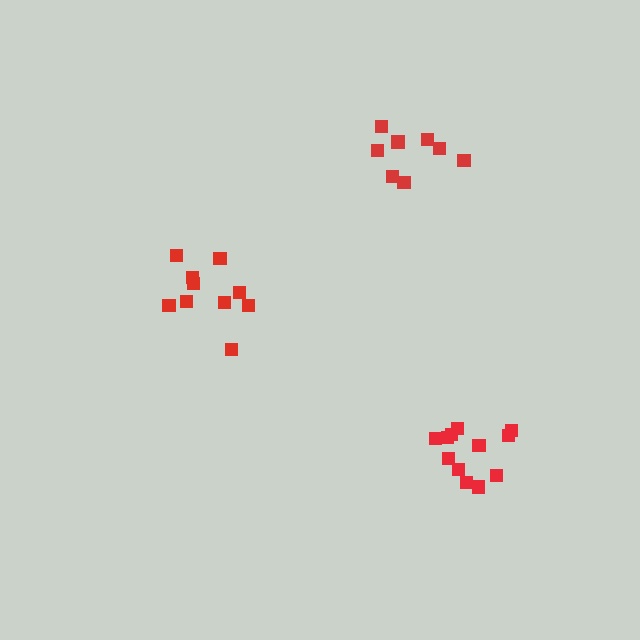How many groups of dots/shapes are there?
There are 3 groups.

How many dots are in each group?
Group 1: 8 dots, Group 2: 10 dots, Group 3: 12 dots (30 total).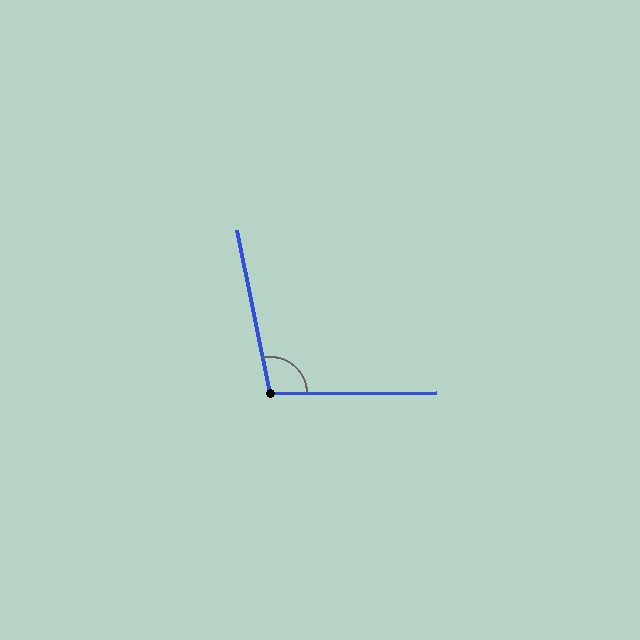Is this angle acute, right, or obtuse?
It is obtuse.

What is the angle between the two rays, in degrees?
Approximately 101 degrees.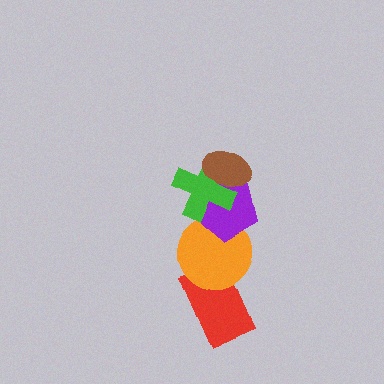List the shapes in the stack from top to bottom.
From top to bottom: the brown ellipse, the green cross, the purple pentagon, the orange circle, the red rectangle.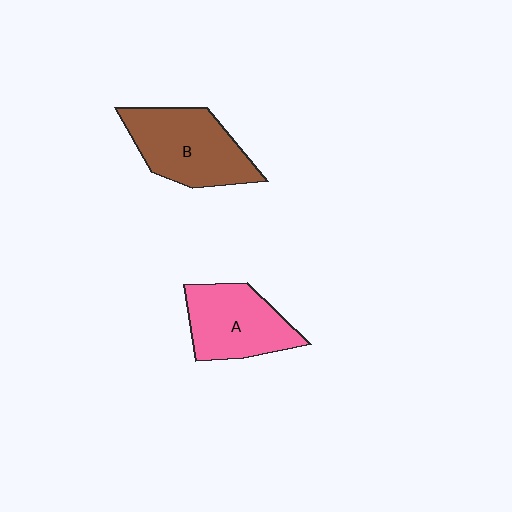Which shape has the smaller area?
Shape A (pink).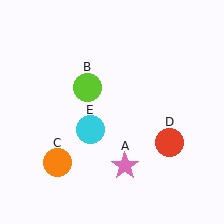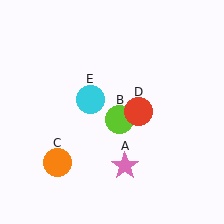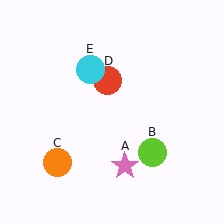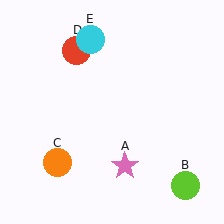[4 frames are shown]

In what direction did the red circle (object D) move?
The red circle (object D) moved up and to the left.